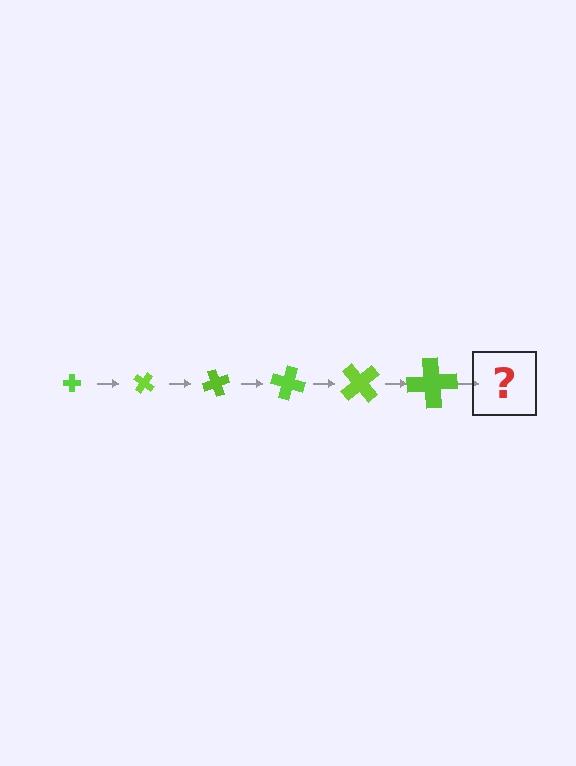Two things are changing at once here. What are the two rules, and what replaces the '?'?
The two rules are that the cross grows larger each step and it rotates 35 degrees each step. The '?' should be a cross, larger than the previous one and rotated 210 degrees from the start.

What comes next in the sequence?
The next element should be a cross, larger than the previous one and rotated 210 degrees from the start.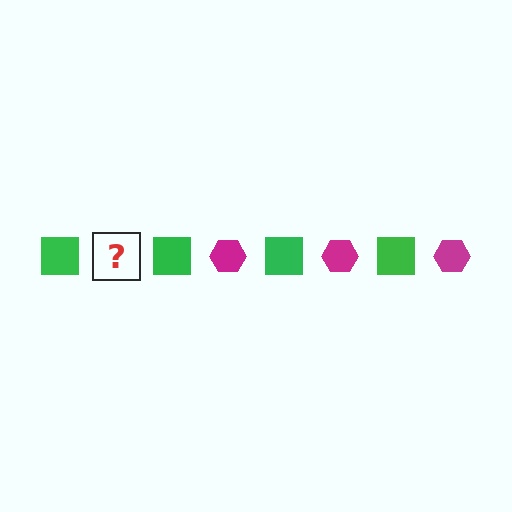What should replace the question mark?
The question mark should be replaced with a magenta hexagon.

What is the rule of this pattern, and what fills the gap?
The rule is that the pattern alternates between green square and magenta hexagon. The gap should be filled with a magenta hexagon.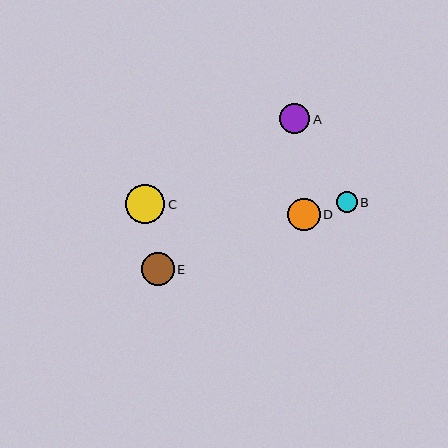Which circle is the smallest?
Circle B is the smallest with a size of approximately 21 pixels.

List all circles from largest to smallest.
From largest to smallest: C, E, D, A, B.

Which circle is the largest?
Circle C is the largest with a size of approximately 40 pixels.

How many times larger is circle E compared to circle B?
Circle E is approximately 1.6 times the size of circle B.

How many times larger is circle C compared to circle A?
Circle C is approximately 1.3 times the size of circle A.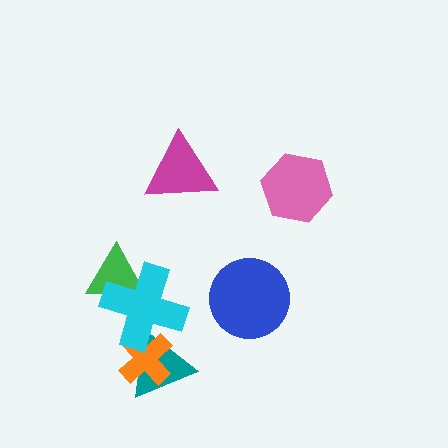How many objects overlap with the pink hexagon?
0 objects overlap with the pink hexagon.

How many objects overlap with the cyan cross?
3 objects overlap with the cyan cross.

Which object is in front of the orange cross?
The cyan cross is in front of the orange cross.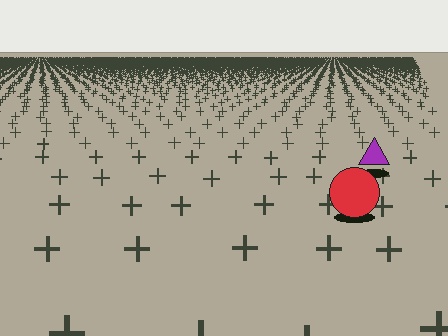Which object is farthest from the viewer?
The purple triangle is farthest from the viewer. It appears smaller and the ground texture around it is denser.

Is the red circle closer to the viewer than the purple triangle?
Yes. The red circle is closer — you can tell from the texture gradient: the ground texture is coarser near it.